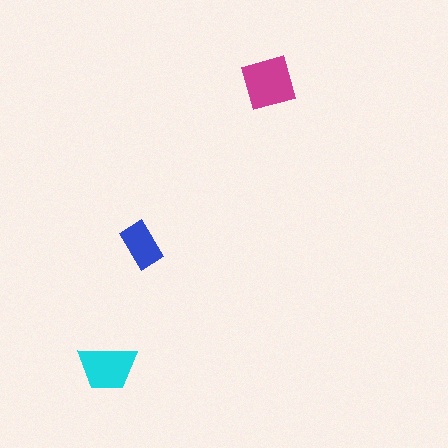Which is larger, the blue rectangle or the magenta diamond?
The magenta diamond.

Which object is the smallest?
The blue rectangle.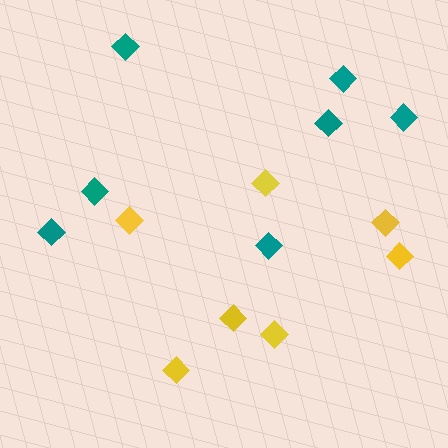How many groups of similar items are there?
There are 2 groups: one group of teal diamonds (7) and one group of yellow diamonds (7).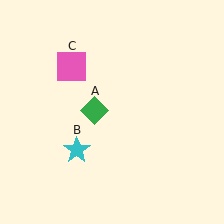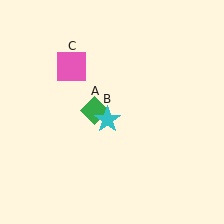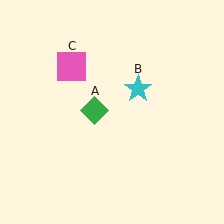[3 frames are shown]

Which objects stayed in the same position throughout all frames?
Green diamond (object A) and pink square (object C) remained stationary.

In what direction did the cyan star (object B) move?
The cyan star (object B) moved up and to the right.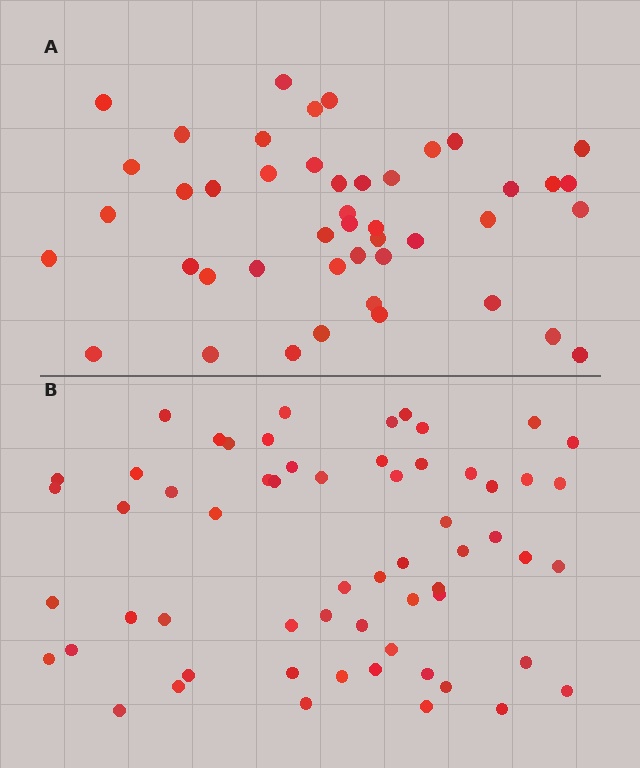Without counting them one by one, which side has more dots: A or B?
Region B (the bottom region) has more dots.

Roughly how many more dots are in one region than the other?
Region B has approximately 15 more dots than region A.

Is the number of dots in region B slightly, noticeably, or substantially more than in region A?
Region B has noticeably more, but not dramatically so. The ratio is roughly 1.3 to 1.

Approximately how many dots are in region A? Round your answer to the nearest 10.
About 40 dots. (The exact count is 45, which rounds to 40.)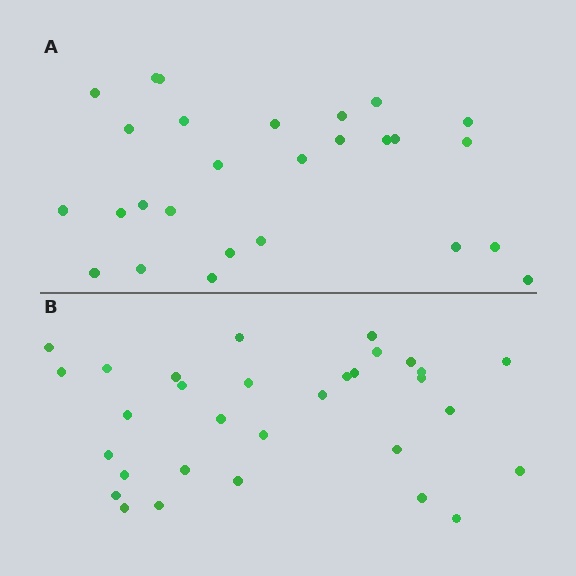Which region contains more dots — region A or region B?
Region B (the bottom region) has more dots.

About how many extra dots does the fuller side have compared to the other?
Region B has about 4 more dots than region A.